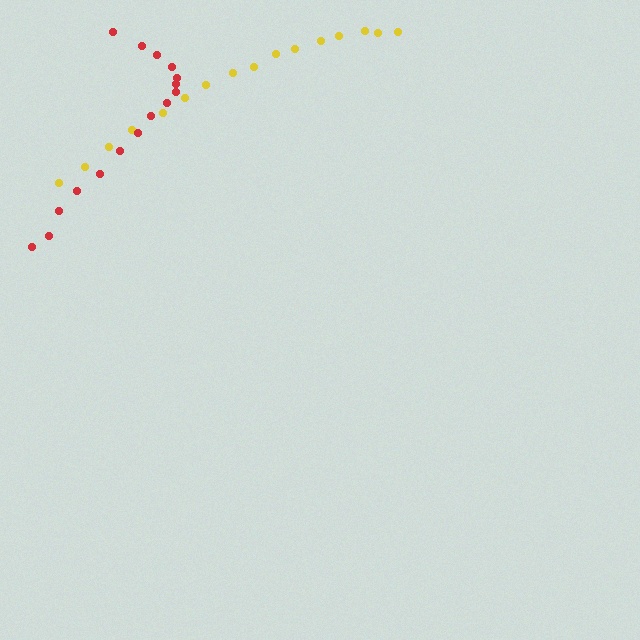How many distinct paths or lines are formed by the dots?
There are 2 distinct paths.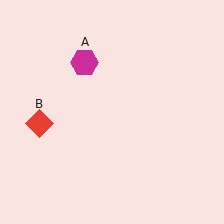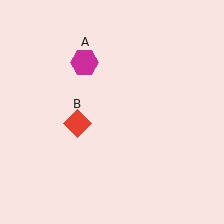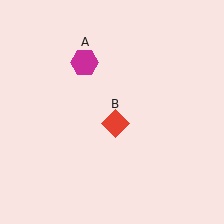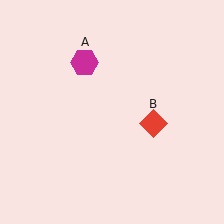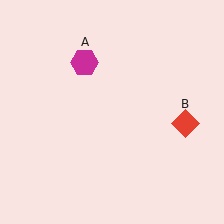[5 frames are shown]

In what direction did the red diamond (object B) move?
The red diamond (object B) moved right.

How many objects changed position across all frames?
1 object changed position: red diamond (object B).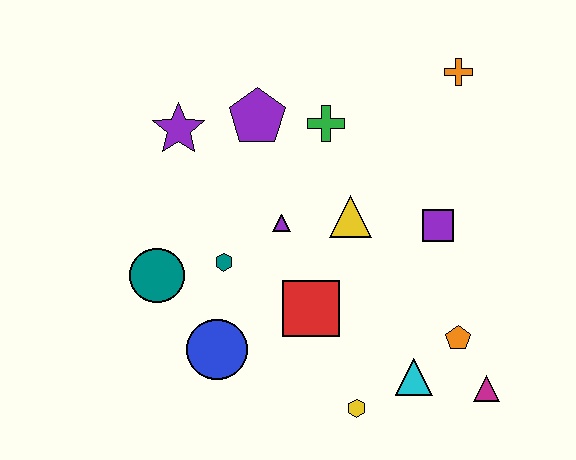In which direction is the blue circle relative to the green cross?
The blue circle is below the green cross.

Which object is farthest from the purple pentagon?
The magenta triangle is farthest from the purple pentagon.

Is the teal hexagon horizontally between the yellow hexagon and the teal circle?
Yes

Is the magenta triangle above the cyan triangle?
No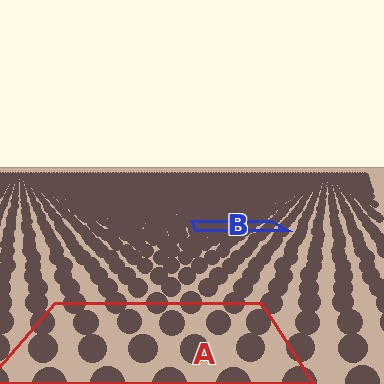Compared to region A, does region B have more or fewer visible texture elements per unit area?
Region B has more texture elements per unit area — they are packed more densely because it is farther away.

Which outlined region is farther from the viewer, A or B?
Region B is farther from the viewer — the texture elements inside it appear smaller and more densely packed.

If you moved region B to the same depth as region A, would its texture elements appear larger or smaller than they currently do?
They would appear larger. At a closer depth, the same texture elements are projected at a bigger on-screen size.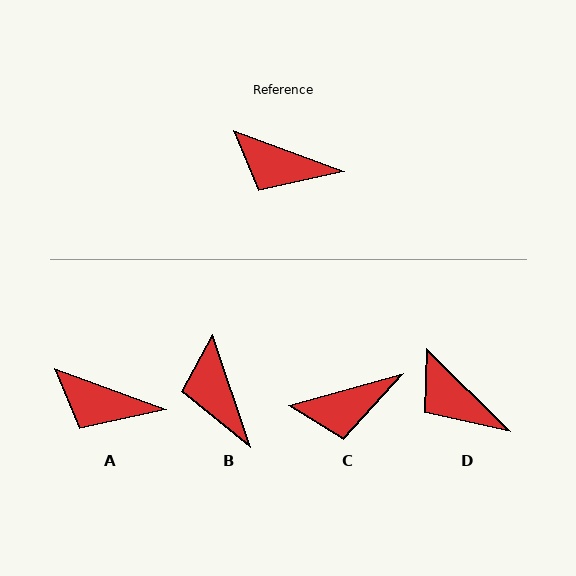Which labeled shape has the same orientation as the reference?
A.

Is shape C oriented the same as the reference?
No, it is off by about 35 degrees.